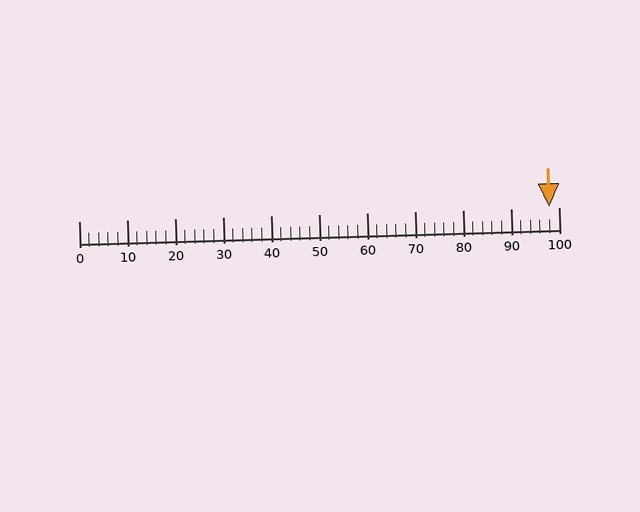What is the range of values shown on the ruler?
The ruler shows values from 0 to 100.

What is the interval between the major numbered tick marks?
The major tick marks are spaced 10 units apart.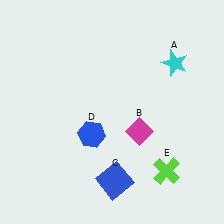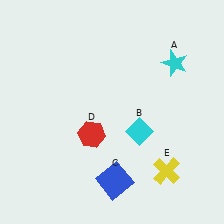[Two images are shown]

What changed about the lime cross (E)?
In Image 1, E is lime. In Image 2, it changed to yellow.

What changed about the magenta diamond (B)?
In Image 1, B is magenta. In Image 2, it changed to cyan.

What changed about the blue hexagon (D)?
In Image 1, D is blue. In Image 2, it changed to red.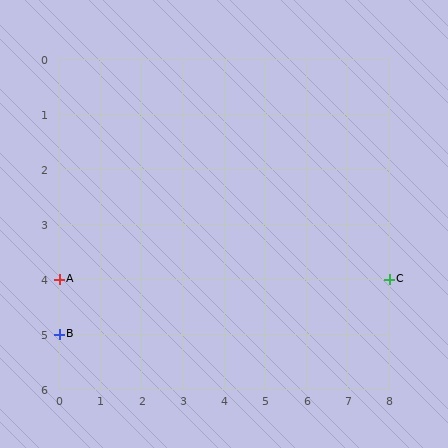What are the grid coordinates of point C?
Point C is at grid coordinates (8, 4).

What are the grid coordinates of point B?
Point B is at grid coordinates (0, 5).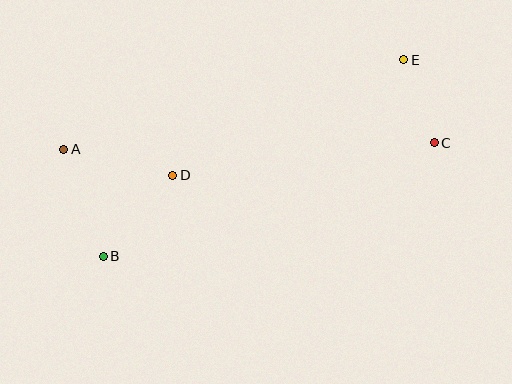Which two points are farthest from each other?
Points A and C are farthest from each other.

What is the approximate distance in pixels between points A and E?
The distance between A and E is approximately 351 pixels.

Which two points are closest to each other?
Points C and E are closest to each other.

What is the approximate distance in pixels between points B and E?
The distance between B and E is approximately 359 pixels.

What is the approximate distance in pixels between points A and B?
The distance between A and B is approximately 114 pixels.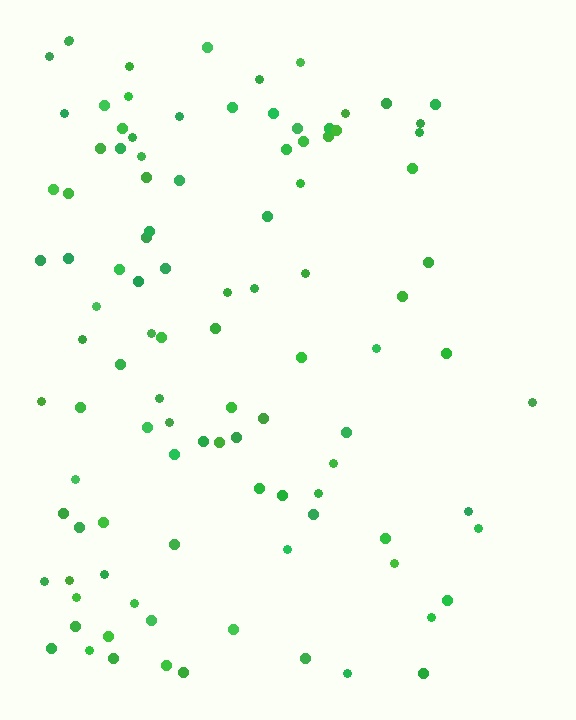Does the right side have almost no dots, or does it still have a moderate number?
Still a moderate number, just noticeably fewer than the left.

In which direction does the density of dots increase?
From right to left, with the left side densest.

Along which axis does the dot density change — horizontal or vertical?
Horizontal.